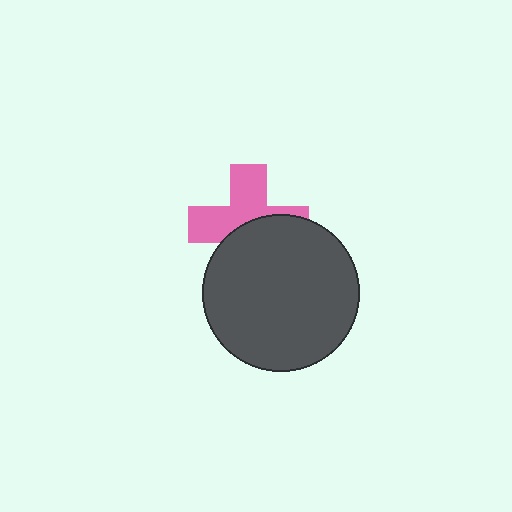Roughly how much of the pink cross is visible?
About half of it is visible (roughly 53%).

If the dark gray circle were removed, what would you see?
You would see the complete pink cross.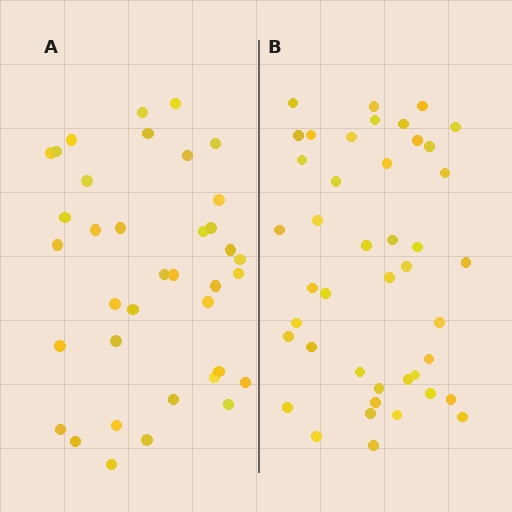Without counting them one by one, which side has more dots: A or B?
Region B (the right region) has more dots.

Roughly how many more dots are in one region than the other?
Region B has about 6 more dots than region A.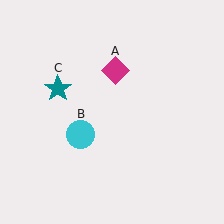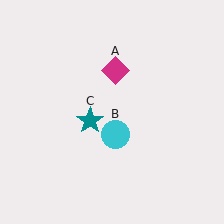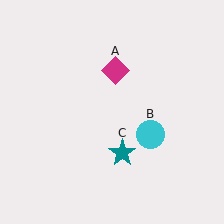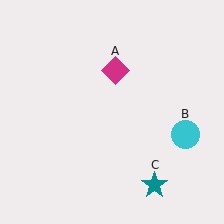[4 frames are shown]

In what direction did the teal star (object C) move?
The teal star (object C) moved down and to the right.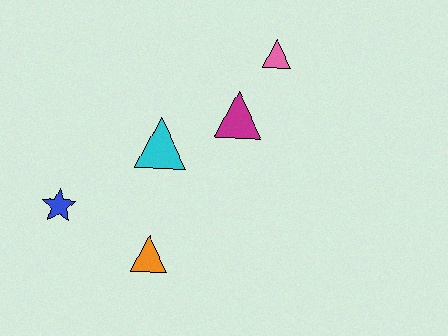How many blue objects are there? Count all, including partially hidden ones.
There is 1 blue object.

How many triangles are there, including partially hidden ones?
There are 4 triangles.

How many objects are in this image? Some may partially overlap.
There are 5 objects.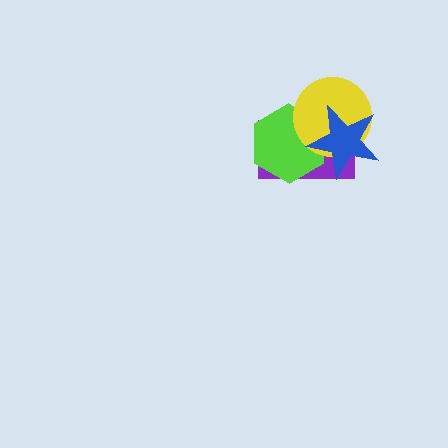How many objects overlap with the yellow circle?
3 objects overlap with the yellow circle.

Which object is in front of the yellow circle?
The blue star is in front of the yellow circle.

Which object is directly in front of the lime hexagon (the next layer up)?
The yellow circle is directly in front of the lime hexagon.